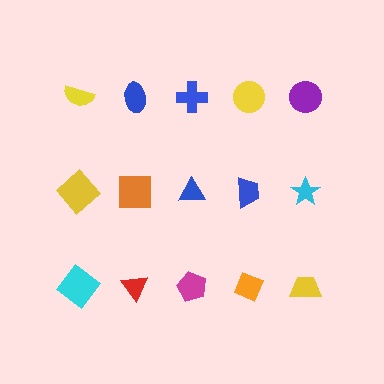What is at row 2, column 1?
A yellow diamond.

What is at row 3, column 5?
A yellow trapezoid.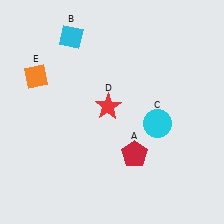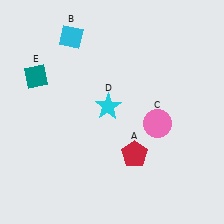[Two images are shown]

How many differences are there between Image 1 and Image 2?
There are 3 differences between the two images.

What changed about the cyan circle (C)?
In Image 1, C is cyan. In Image 2, it changed to pink.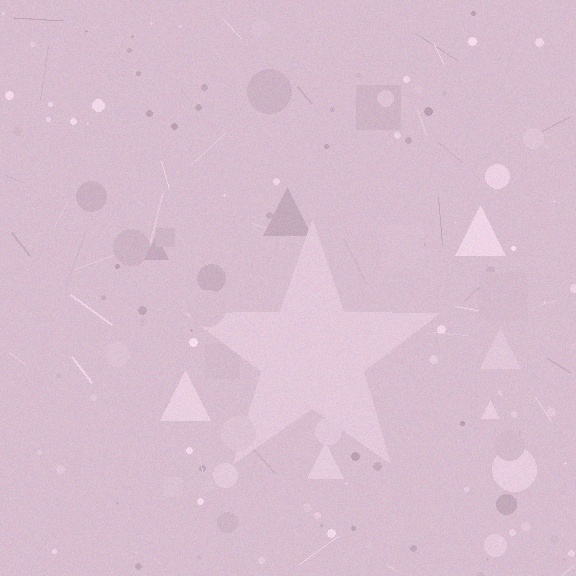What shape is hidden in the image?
A star is hidden in the image.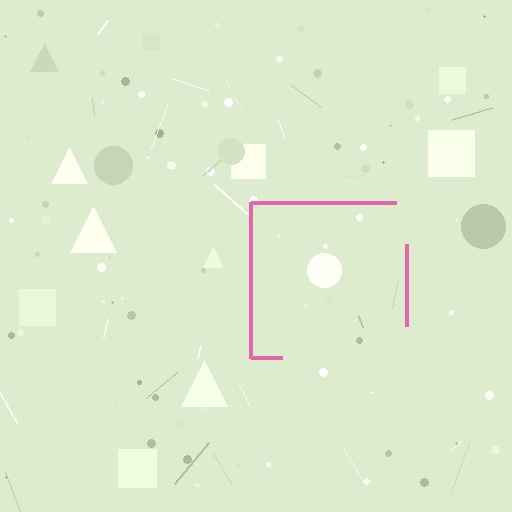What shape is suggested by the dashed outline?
The dashed outline suggests a square.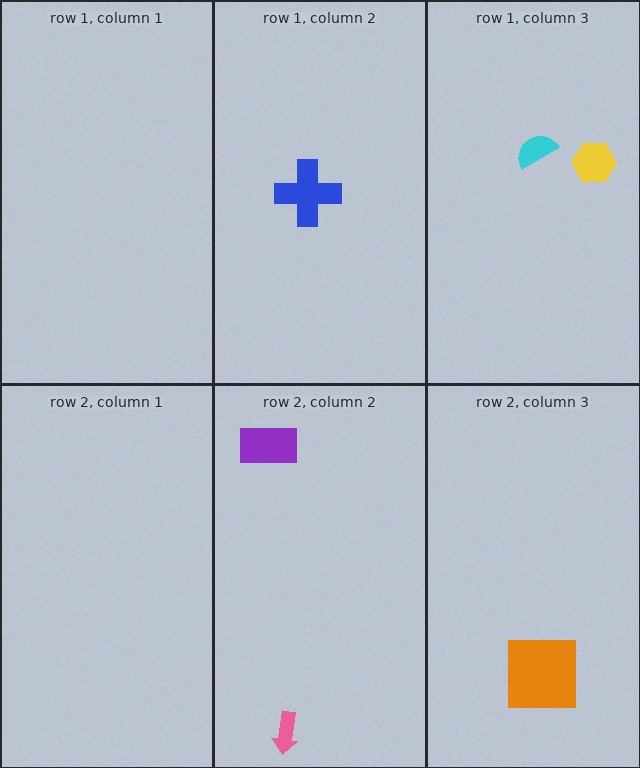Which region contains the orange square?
The row 2, column 3 region.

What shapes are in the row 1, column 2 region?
The blue cross.